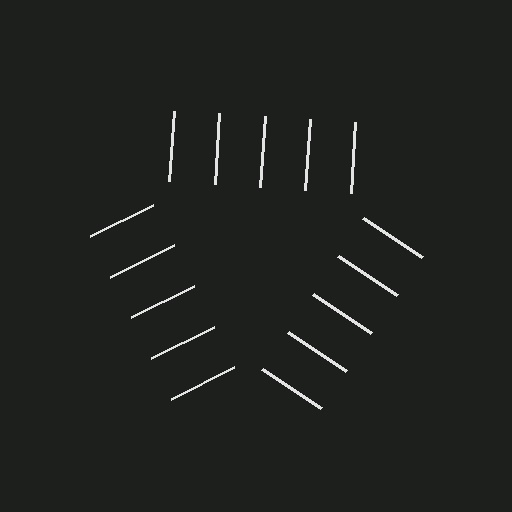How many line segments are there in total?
15 — 5 along each of the 3 edges.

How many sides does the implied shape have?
3 sides — the line-ends trace a triangle.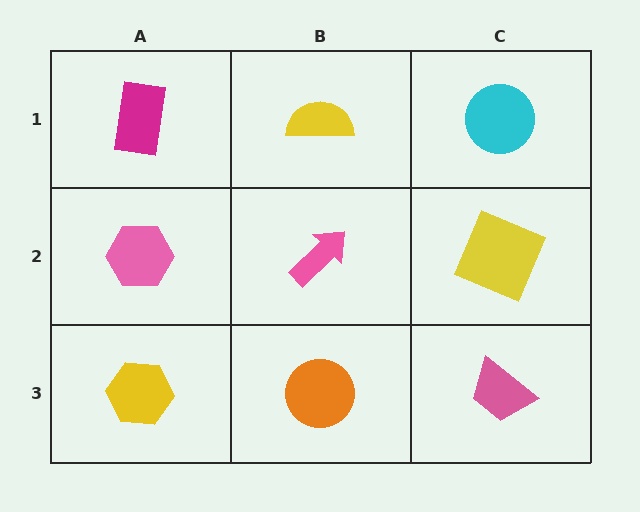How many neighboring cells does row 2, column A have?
3.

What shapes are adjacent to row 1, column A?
A pink hexagon (row 2, column A), a yellow semicircle (row 1, column B).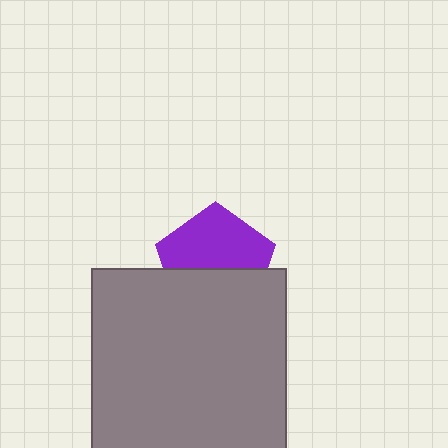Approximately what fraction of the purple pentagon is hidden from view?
Roughly 45% of the purple pentagon is hidden behind the gray square.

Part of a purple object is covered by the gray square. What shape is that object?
It is a pentagon.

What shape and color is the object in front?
The object in front is a gray square.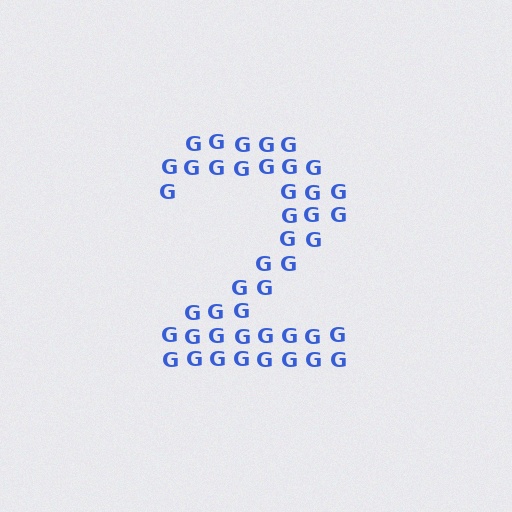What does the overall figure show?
The overall figure shows the digit 2.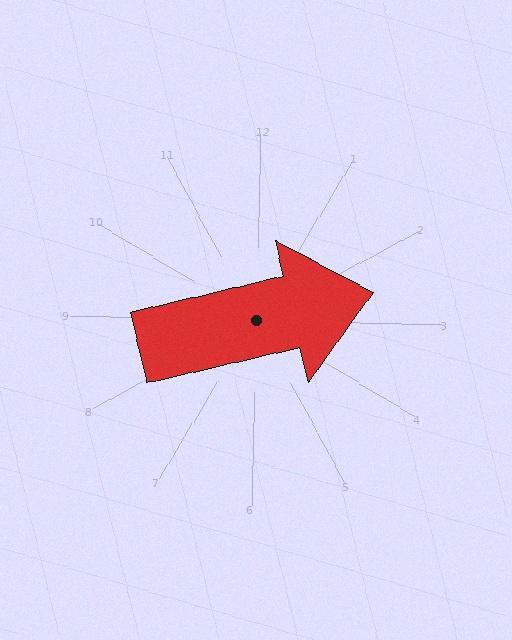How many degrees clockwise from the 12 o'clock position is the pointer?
Approximately 76 degrees.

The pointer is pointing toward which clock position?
Roughly 3 o'clock.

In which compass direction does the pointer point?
East.